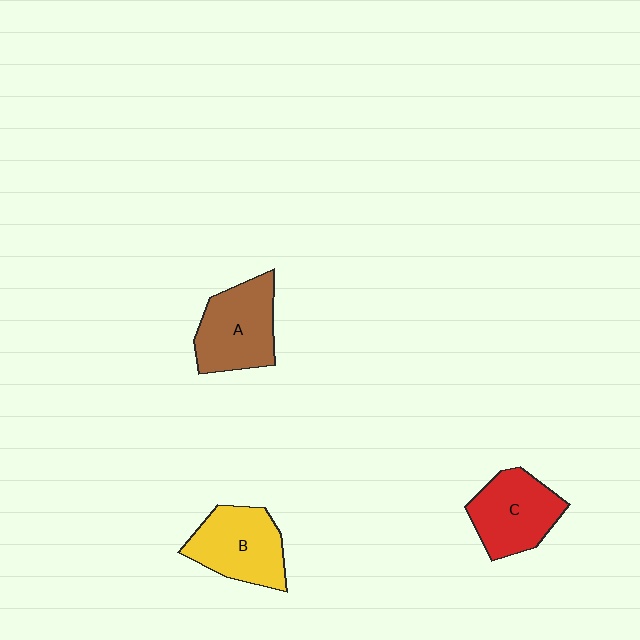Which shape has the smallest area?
Shape C (red).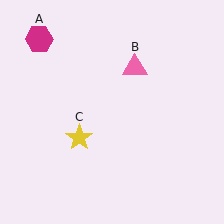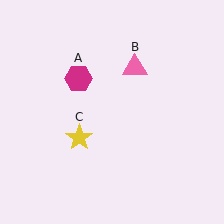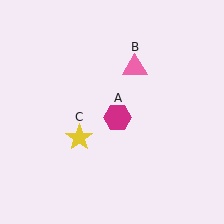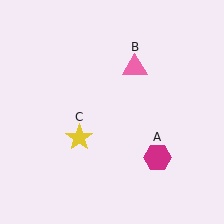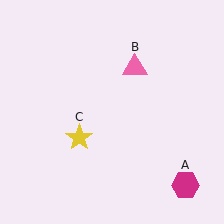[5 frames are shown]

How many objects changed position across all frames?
1 object changed position: magenta hexagon (object A).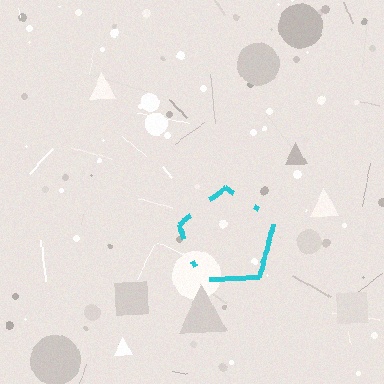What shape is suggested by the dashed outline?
The dashed outline suggests a pentagon.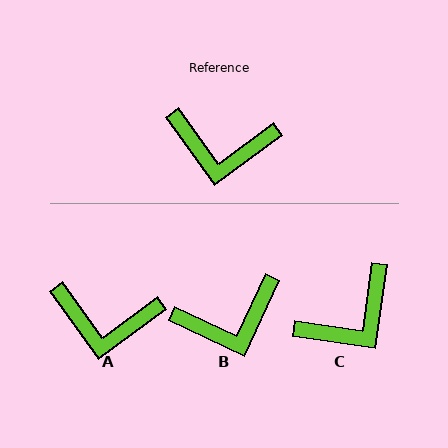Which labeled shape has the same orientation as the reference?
A.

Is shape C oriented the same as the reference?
No, it is off by about 46 degrees.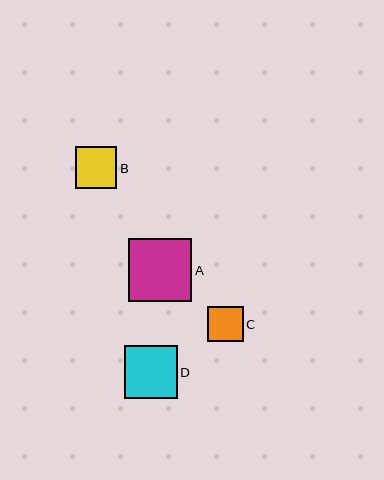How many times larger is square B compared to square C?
Square B is approximately 1.2 times the size of square C.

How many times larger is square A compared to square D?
Square A is approximately 1.2 times the size of square D.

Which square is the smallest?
Square C is the smallest with a size of approximately 35 pixels.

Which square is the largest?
Square A is the largest with a size of approximately 63 pixels.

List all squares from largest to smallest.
From largest to smallest: A, D, B, C.